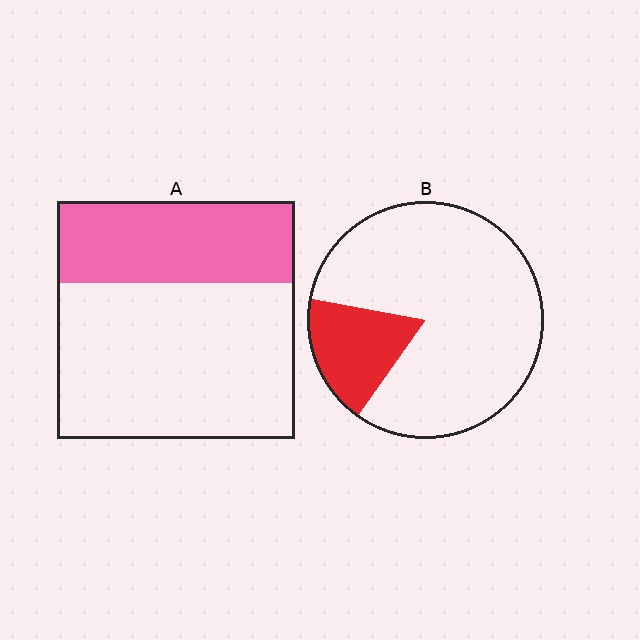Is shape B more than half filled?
No.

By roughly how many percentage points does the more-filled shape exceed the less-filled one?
By roughly 15 percentage points (A over B).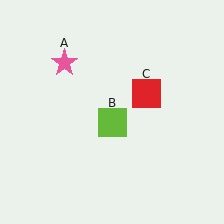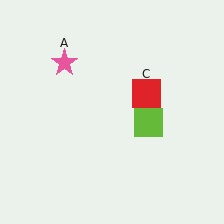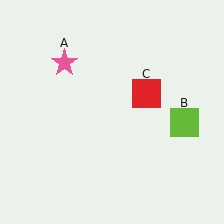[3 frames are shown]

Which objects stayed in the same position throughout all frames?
Pink star (object A) and red square (object C) remained stationary.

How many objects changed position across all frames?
1 object changed position: lime square (object B).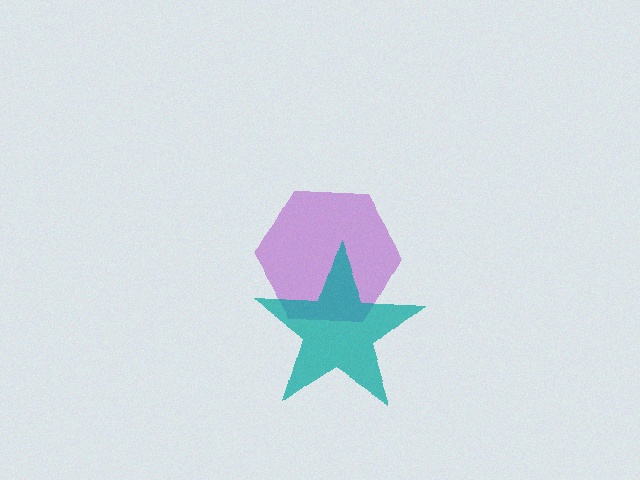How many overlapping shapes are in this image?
There are 2 overlapping shapes in the image.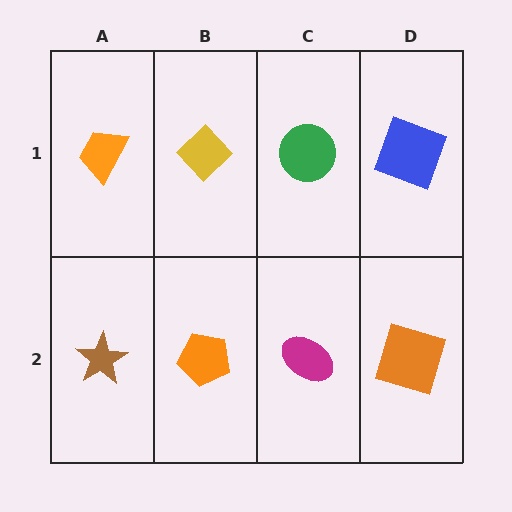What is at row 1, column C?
A green circle.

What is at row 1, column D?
A blue square.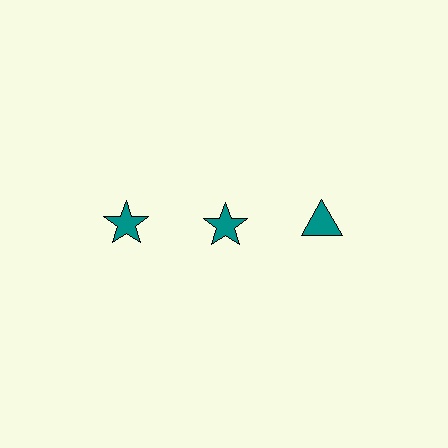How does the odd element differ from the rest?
It has a different shape: triangle instead of star.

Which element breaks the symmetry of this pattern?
The teal triangle in the top row, center column breaks the symmetry. All other shapes are teal stars.